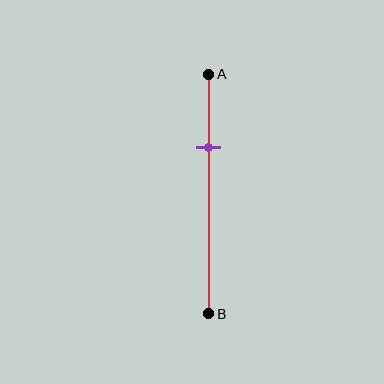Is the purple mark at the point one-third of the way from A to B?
Yes, the mark is approximately at the one-third point.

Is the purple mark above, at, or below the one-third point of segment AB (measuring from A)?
The purple mark is approximately at the one-third point of segment AB.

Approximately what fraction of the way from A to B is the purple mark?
The purple mark is approximately 30% of the way from A to B.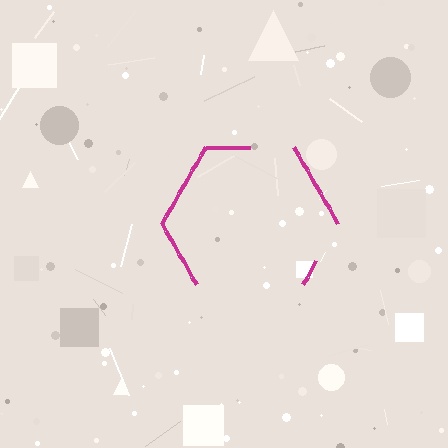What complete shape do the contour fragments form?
The contour fragments form a hexagon.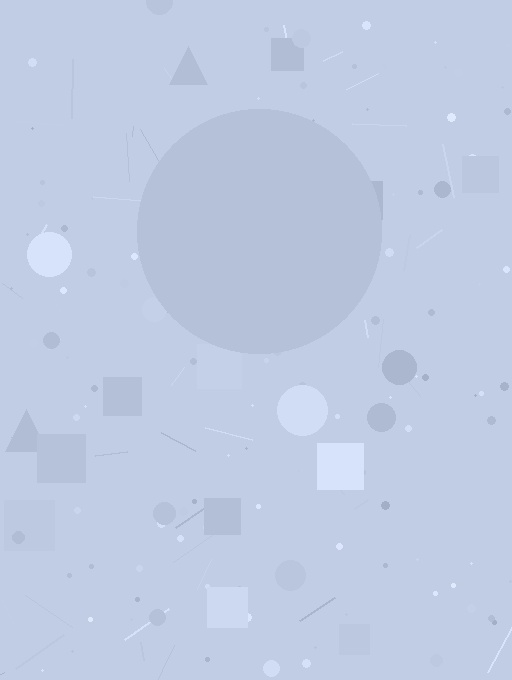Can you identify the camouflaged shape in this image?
The camouflaged shape is a circle.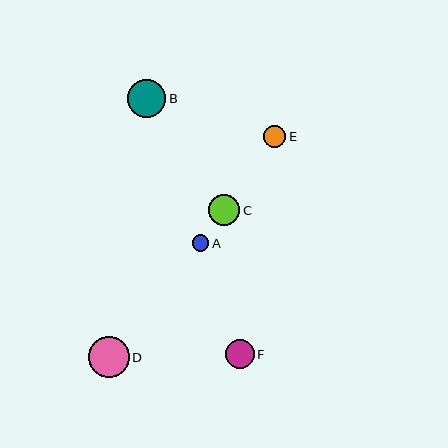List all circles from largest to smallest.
From largest to smallest: D, B, C, F, E, A.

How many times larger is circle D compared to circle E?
Circle D is approximately 1.8 times the size of circle E.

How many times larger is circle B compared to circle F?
Circle B is approximately 1.3 times the size of circle F.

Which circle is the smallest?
Circle A is the smallest with a size of approximately 16 pixels.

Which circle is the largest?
Circle D is the largest with a size of approximately 41 pixels.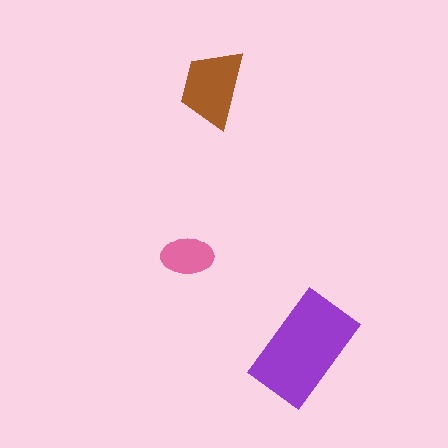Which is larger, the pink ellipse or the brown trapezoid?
The brown trapezoid.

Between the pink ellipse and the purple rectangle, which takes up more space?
The purple rectangle.